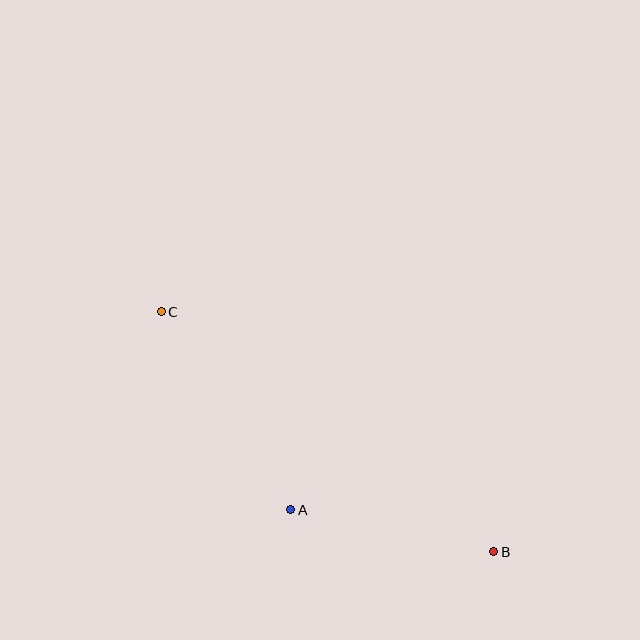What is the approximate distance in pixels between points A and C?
The distance between A and C is approximately 237 pixels.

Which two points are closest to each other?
Points A and B are closest to each other.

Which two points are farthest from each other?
Points B and C are farthest from each other.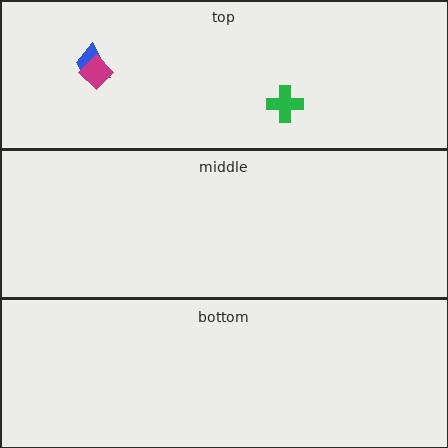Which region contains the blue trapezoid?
The top region.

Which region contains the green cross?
The top region.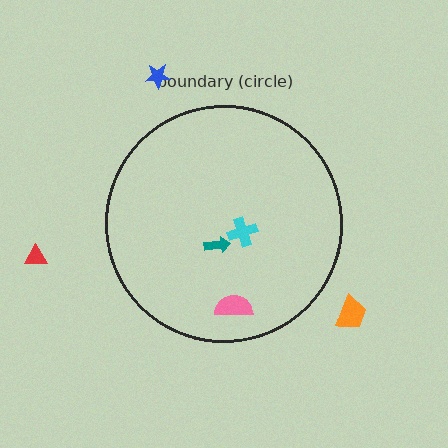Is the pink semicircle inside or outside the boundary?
Inside.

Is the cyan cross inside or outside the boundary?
Inside.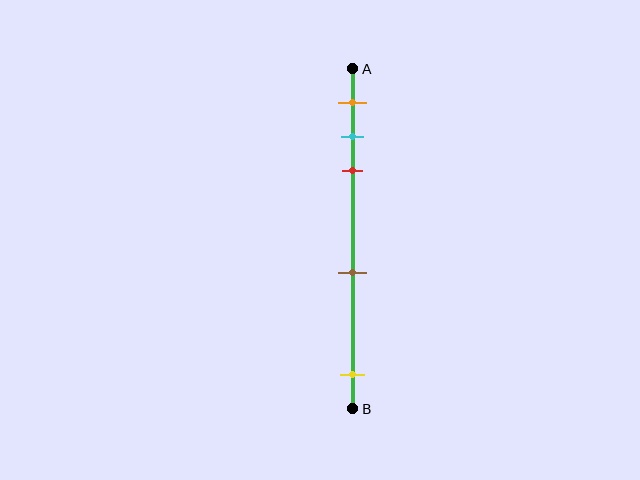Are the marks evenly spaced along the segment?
No, the marks are not evenly spaced.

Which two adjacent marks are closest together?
The cyan and red marks are the closest adjacent pair.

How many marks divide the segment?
There are 5 marks dividing the segment.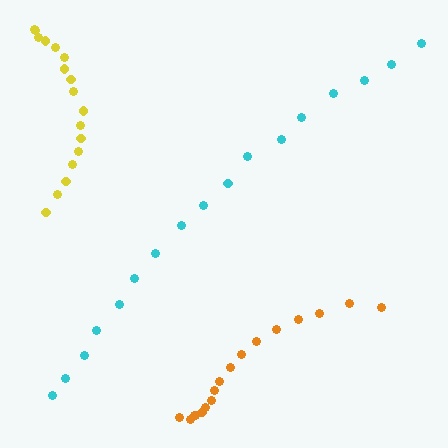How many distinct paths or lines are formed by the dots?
There are 3 distinct paths.